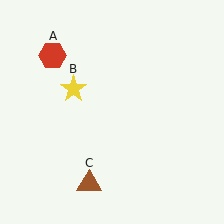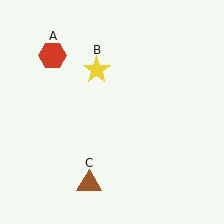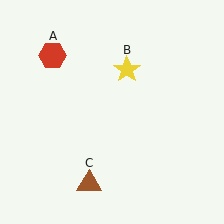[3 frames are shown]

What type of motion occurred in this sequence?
The yellow star (object B) rotated clockwise around the center of the scene.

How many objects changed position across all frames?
1 object changed position: yellow star (object B).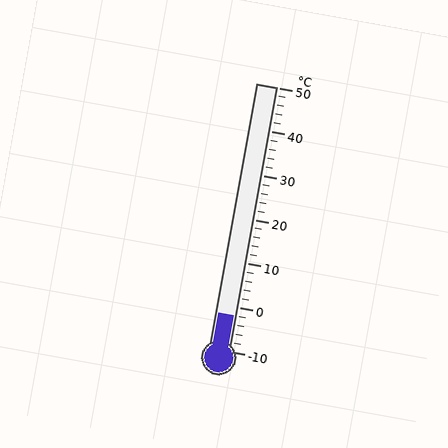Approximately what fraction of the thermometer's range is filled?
The thermometer is filled to approximately 15% of its range.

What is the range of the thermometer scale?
The thermometer scale ranges from -10°C to 50°C.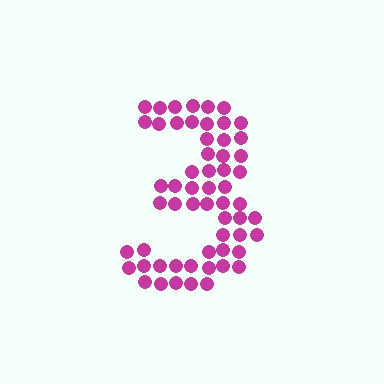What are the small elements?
The small elements are circles.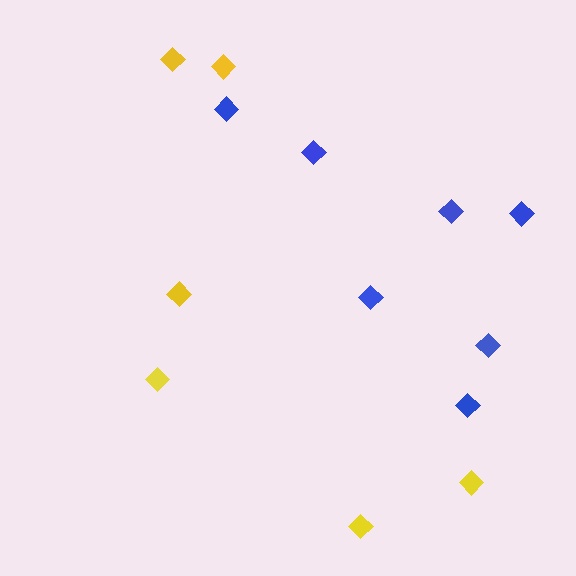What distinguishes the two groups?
There are 2 groups: one group of yellow diamonds (6) and one group of blue diamonds (7).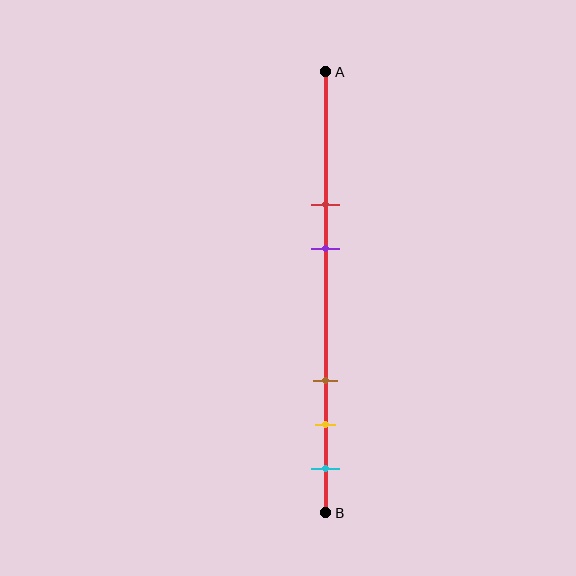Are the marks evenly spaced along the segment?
No, the marks are not evenly spaced.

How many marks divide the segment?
There are 5 marks dividing the segment.